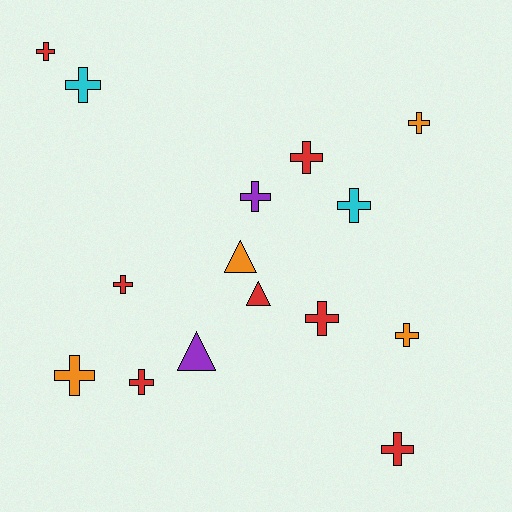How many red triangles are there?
There is 1 red triangle.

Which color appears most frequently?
Red, with 7 objects.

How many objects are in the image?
There are 15 objects.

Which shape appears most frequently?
Cross, with 12 objects.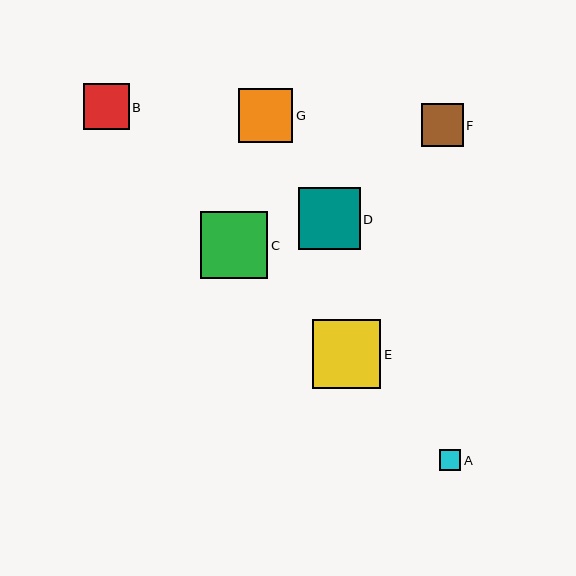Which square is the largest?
Square E is the largest with a size of approximately 69 pixels.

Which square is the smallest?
Square A is the smallest with a size of approximately 21 pixels.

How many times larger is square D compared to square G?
Square D is approximately 1.1 times the size of square G.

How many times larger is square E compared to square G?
Square E is approximately 1.3 times the size of square G.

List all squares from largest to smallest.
From largest to smallest: E, C, D, G, B, F, A.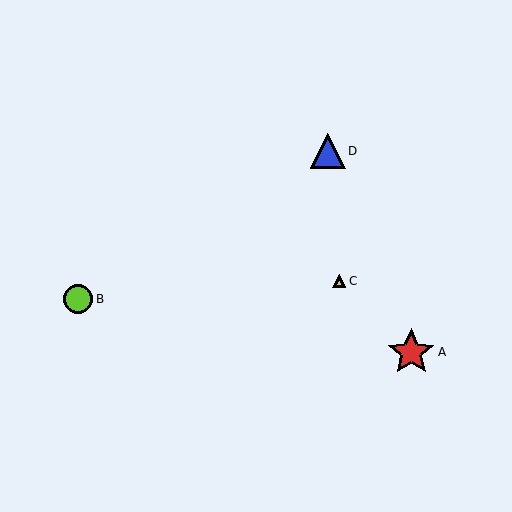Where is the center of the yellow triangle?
The center of the yellow triangle is at (339, 281).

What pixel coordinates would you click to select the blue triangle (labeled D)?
Click at (328, 151) to select the blue triangle D.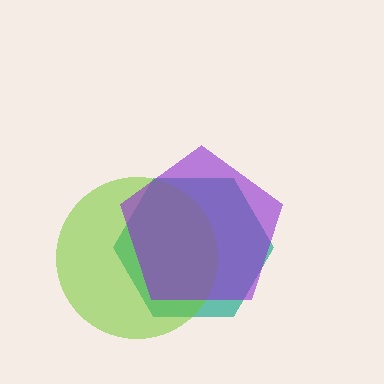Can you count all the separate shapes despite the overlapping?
Yes, there are 3 separate shapes.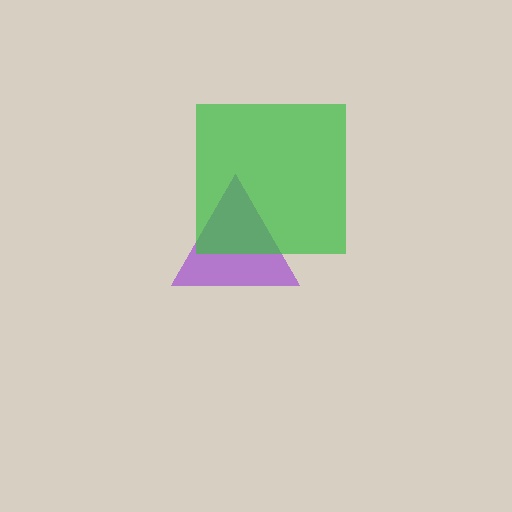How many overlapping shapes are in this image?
There are 2 overlapping shapes in the image.